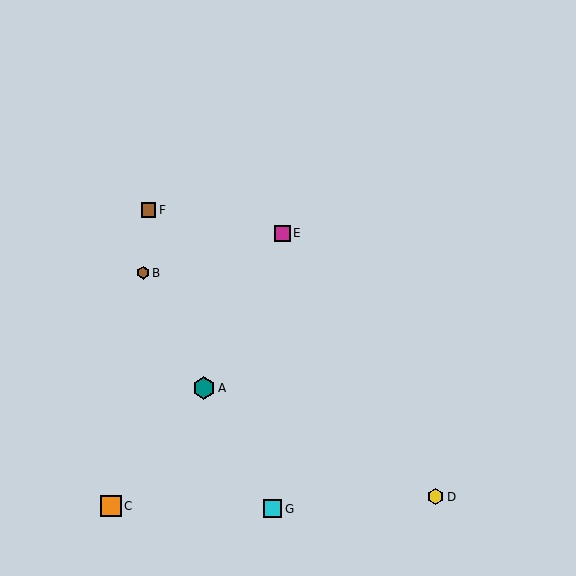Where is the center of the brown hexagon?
The center of the brown hexagon is at (143, 273).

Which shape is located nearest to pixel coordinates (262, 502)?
The cyan square (labeled G) at (273, 509) is nearest to that location.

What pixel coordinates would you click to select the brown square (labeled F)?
Click at (149, 210) to select the brown square F.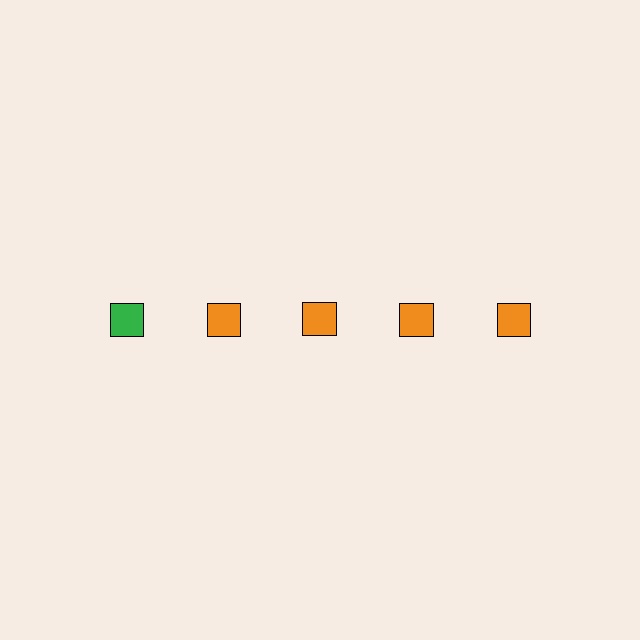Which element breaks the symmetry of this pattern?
The green square in the top row, leftmost column breaks the symmetry. All other shapes are orange squares.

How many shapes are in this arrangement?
There are 5 shapes arranged in a grid pattern.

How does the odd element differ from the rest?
It has a different color: green instead of orange.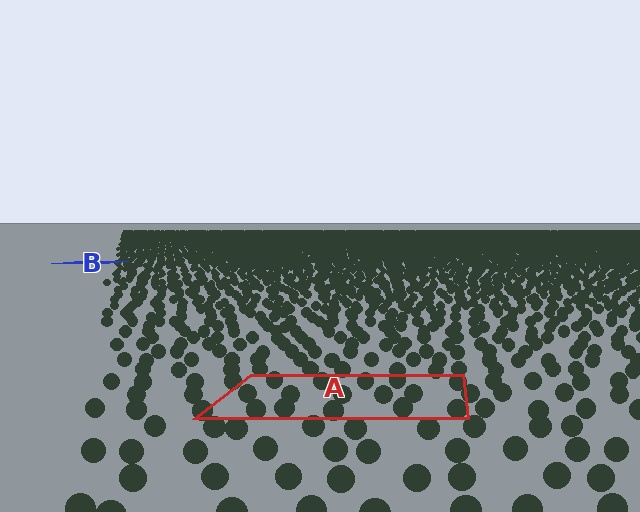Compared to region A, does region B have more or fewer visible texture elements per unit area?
Region B has more texture elements per unit area — they are packed more densely because it is farther away.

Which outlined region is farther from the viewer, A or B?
Region B is farther from the viewer — the texture elements inside it appear smaller and more densely packed.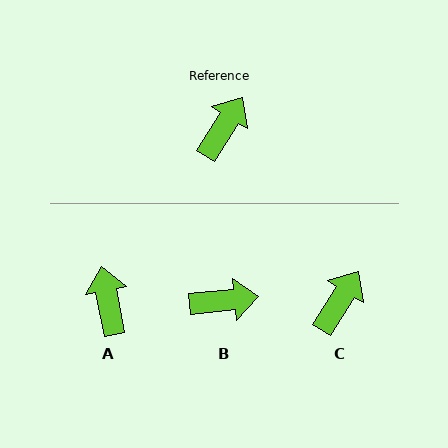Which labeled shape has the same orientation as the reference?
C.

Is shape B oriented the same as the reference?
No, it is off by about 52 degrees.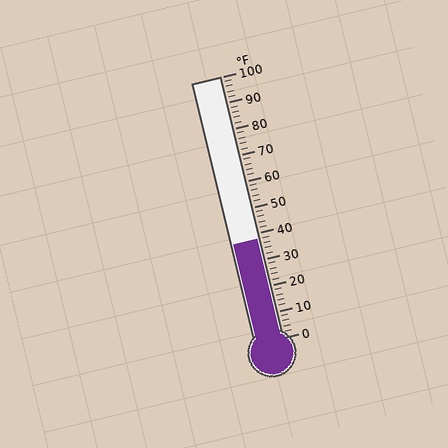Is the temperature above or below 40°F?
The temperature is below 40°F.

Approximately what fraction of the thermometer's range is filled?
The thermometer is filled to approximately 40% of its range.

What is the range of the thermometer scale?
The thermometer scale ranges from 0°F to 100°F.